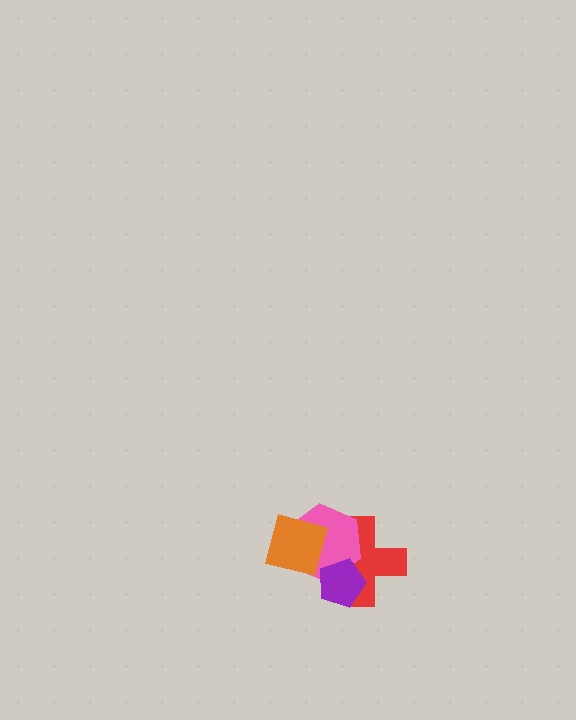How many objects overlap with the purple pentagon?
2 objects overlap with the purple pentagon.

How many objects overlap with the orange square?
1 object overlaps with the orange square.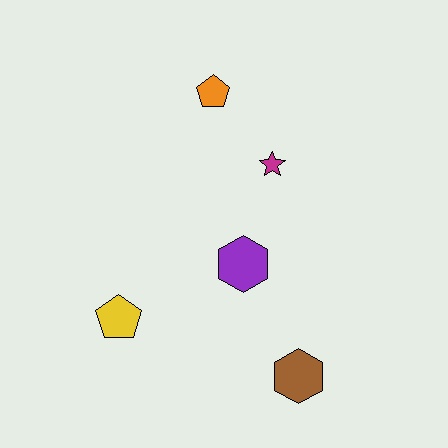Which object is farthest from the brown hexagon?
The orange pentagon is farthest from the brown hexagon.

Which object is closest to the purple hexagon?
The magenta star is closest to the purple hexagon.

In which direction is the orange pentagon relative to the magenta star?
The orange pentagon is above the magenta star.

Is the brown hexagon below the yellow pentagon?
Yes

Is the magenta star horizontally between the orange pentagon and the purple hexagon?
No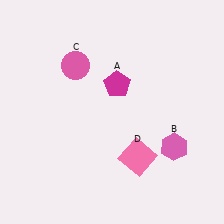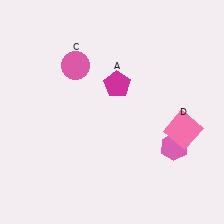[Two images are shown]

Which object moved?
The pink square (D) moved right.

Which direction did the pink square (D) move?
The pink square (D) moved right.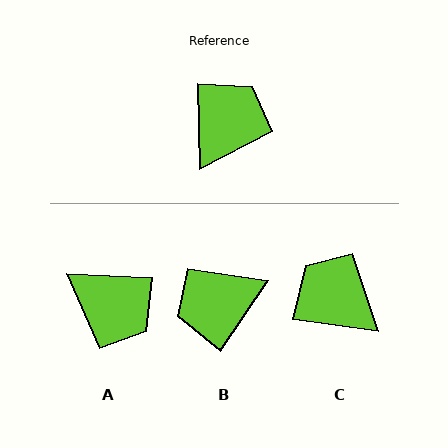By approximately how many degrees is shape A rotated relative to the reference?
Approximately 94 degrees clockwise.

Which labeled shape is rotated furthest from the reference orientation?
B, about 145 degrees away.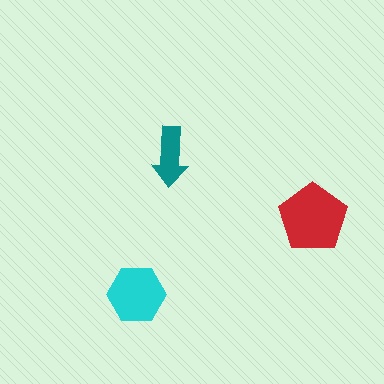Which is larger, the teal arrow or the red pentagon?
The red pentagon.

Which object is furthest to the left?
The cyan hexagon is leftmost.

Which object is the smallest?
The teal arrow.